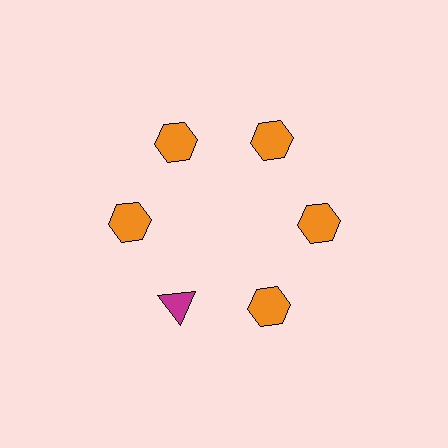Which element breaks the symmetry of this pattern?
The magenta triangle at roughly the 7 o'clock position breaks the symmetry. All other shapes are orange hexagons.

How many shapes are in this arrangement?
There are 6 shapes arranged in a ring pattern.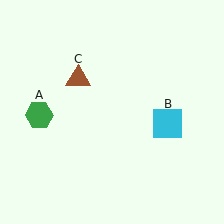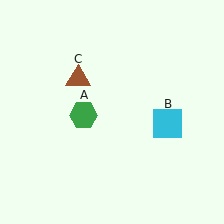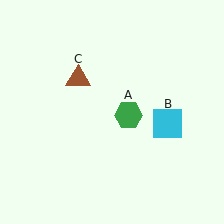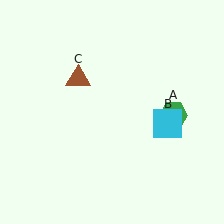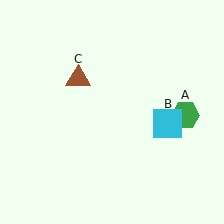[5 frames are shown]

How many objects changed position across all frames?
1 object changed position: green hexagon (object A).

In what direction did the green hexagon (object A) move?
The green hexagon (object A) moved right.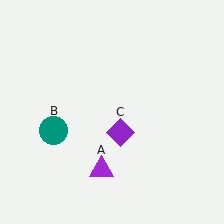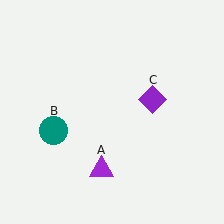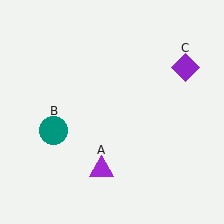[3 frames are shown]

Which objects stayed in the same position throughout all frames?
Purple triangle (object A) and teal circle (object B) remained stationary.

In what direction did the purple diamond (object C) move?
The purple diamond (object C) moved up and to the right.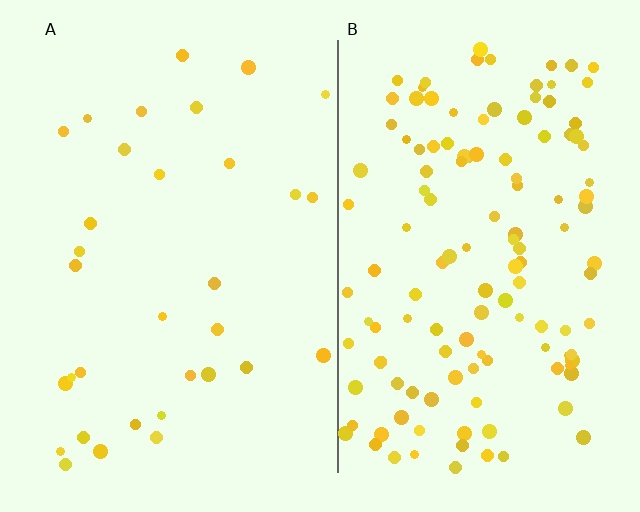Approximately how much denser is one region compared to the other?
Approximately 4.0× — region B over region A.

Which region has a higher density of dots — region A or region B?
B (the right).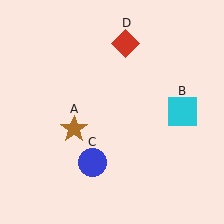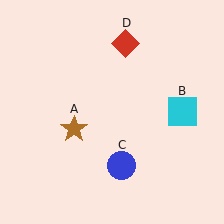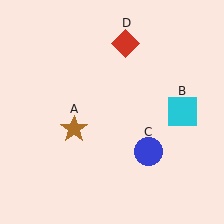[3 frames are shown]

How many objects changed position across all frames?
1 object changed position: blue circle (object C).